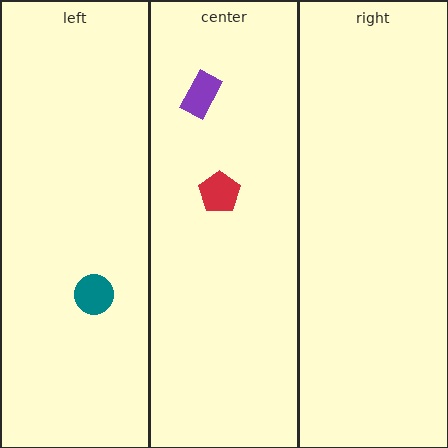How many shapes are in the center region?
2.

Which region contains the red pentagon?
The center region.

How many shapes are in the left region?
1.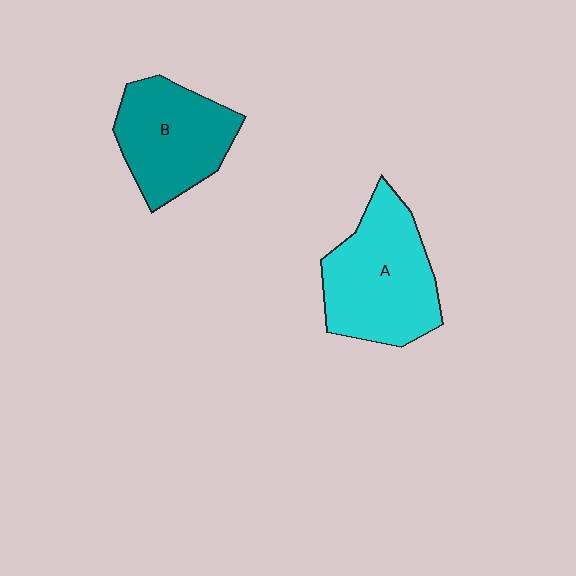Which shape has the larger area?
Shape A (cyan).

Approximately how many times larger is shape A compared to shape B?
Approximately 1.2 times.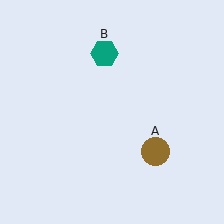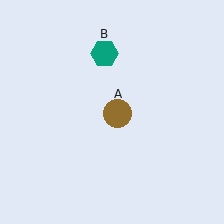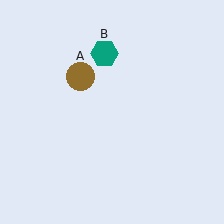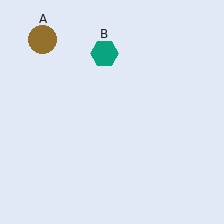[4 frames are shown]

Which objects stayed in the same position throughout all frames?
Teal hexagon (object B) remained stationary.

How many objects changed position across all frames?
1 object changed position: brown circle (object A).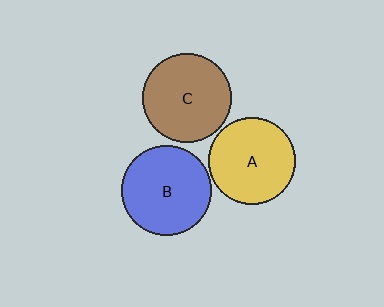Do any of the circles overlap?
No, none of the circles overlap.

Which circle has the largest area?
Circle B (blue).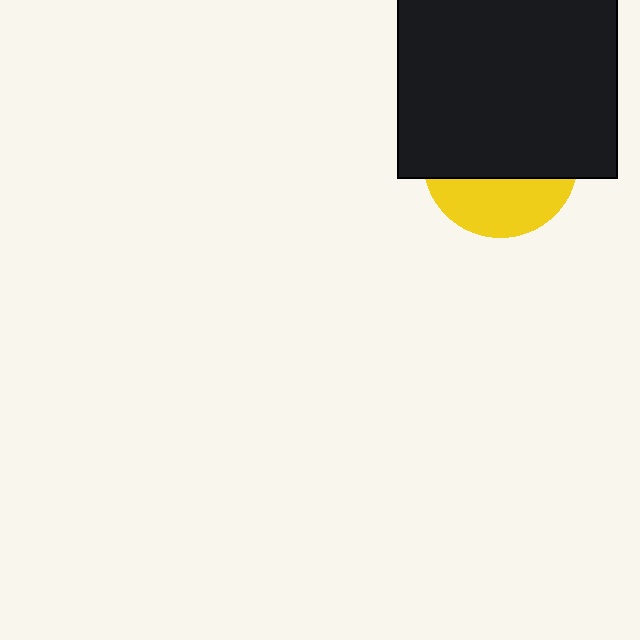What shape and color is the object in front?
The object in front is a black square.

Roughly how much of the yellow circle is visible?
A small part of it is visible (roughly 35%).